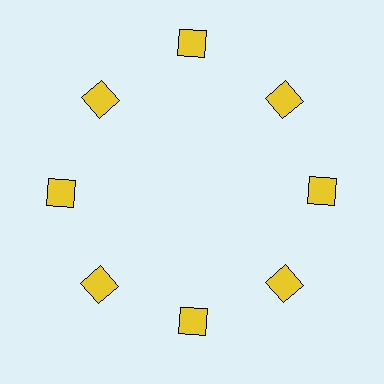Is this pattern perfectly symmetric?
No. The 8 yellow squares are arranged in a ring, but one element near the 12 o'clock position is pushed outward from the center, breaking the 8-fold rotational symmetry.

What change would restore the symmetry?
The symmetry would be restored by moving it inward, back onto the ring so that all 8 squares sit at equal angles and equal distance from the center.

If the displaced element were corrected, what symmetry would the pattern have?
It would have 8-fold rotational symmetry — the pattern would map onto itself every 45 degrees.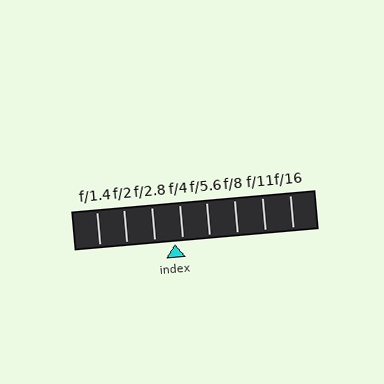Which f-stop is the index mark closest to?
The index mark is closest to f/4.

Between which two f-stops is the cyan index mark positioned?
The index mark is between f/2.8 and f/4.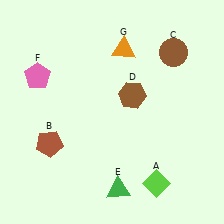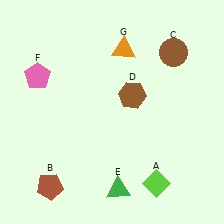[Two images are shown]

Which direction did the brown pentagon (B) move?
The brown pentagon (B) moved down.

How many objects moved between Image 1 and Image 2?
1 object moved between the two images.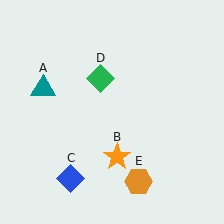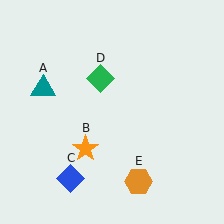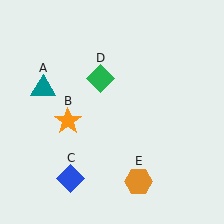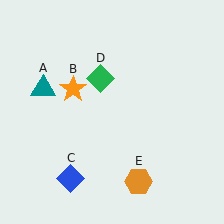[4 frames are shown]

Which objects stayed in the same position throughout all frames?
Teal triangle (object A) and blue diamond (object C) and green diamond (object D) and orange hexagon (object E) remained stationary.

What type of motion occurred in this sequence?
The orange star (object B) rotated clockwise around the center of the scene.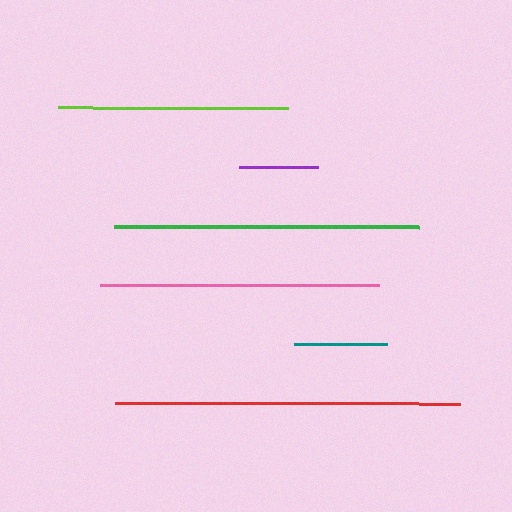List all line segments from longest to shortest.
From longest to shortest: red, green, pink, lime, teal, purple.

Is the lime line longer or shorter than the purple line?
The lime line is longer than the purple line.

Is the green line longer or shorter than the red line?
The red line is longer than the green line.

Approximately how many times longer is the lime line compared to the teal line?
The lime line is approximately 2.5 times the length of the teal line.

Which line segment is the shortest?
The purple line is the shortest at approximately 79 pixels.